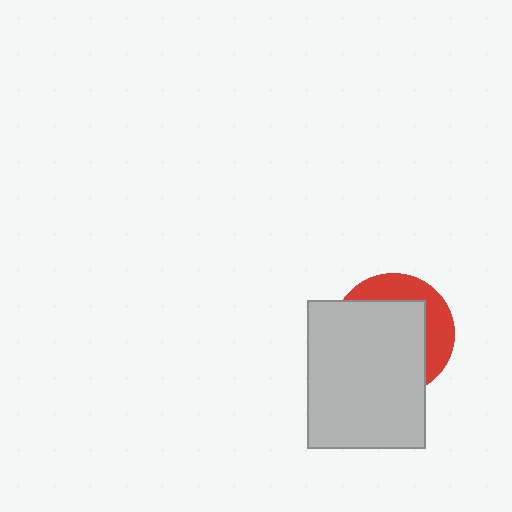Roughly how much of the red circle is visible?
A small part of it is visible (roughly 33%).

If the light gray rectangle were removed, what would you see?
You would see the complete red circle.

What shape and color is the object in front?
The object in front is a light gray rectangle.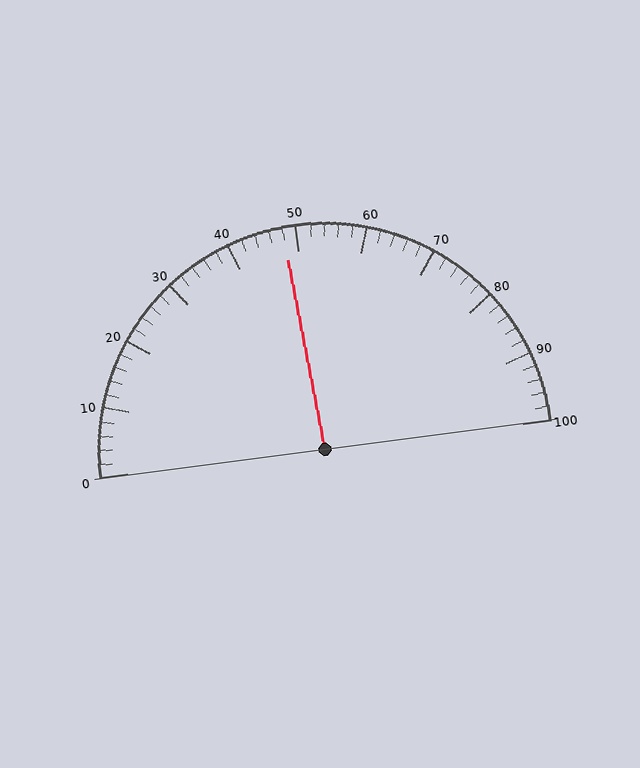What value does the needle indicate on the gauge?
The needle indicates approximately 48.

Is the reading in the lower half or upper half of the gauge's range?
The reading is in the lower half of the range (0 to 100).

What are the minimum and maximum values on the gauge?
The gauge ranges from 0 to 100.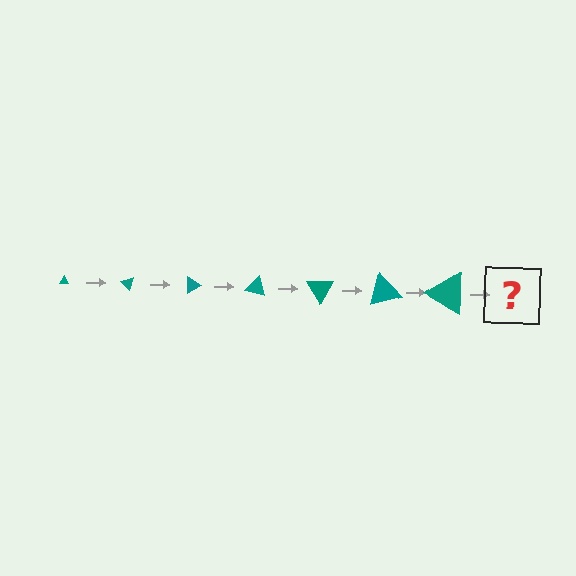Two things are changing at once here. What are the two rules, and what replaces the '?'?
The two rules are that the triangle grows larger each step and it rotates 45 degrees each step. The '?' should be a triangle, larger than the previous one and rotated 315 degrees from the start.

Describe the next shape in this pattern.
It should be a triangle, larger than the previous one and rotated 315 degrees from the start.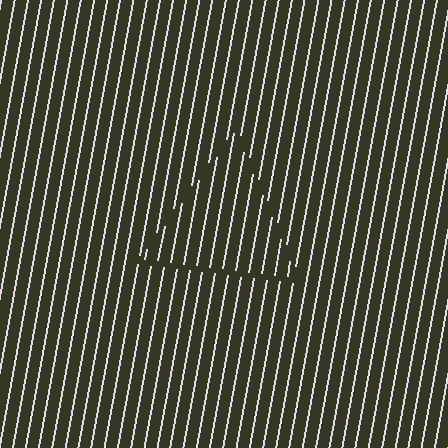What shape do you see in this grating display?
An illusory triangle. The interior of the shape contains the same grating, shifted by half a period — the contour is defined by the phase discontinuity where line-ends from the inner and outer gratings abut.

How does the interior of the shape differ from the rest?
The interior of the shape contains the same grating, shifted by half a period — the contour is defined by the phase discontinuity where line-ends from the inner and outer gratings abut.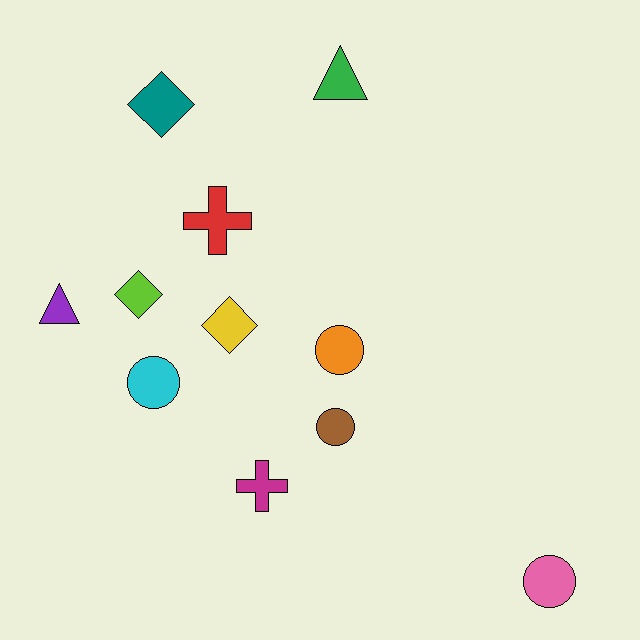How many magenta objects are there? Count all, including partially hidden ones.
There is 1 magenta object.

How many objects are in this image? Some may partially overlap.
There are 11 objects.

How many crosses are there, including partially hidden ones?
There are 2 crosses.